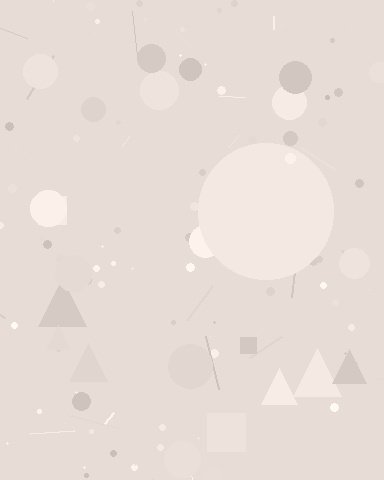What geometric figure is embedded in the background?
A circle is embedded in the background.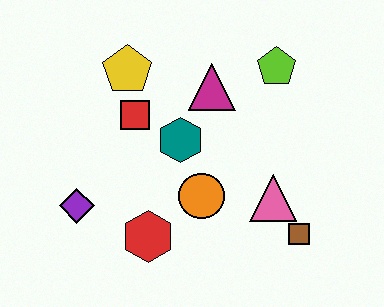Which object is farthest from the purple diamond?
The lime pentagon is farthest from the purple diamond.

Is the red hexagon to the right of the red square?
Yes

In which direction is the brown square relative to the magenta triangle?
The brown square is below the magenta triangle.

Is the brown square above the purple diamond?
No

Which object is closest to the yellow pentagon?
The red square is closest to the yellow pentagon.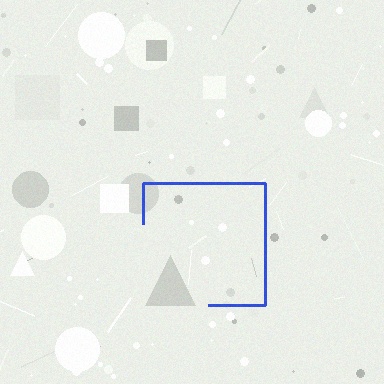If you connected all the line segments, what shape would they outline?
They would outline a square.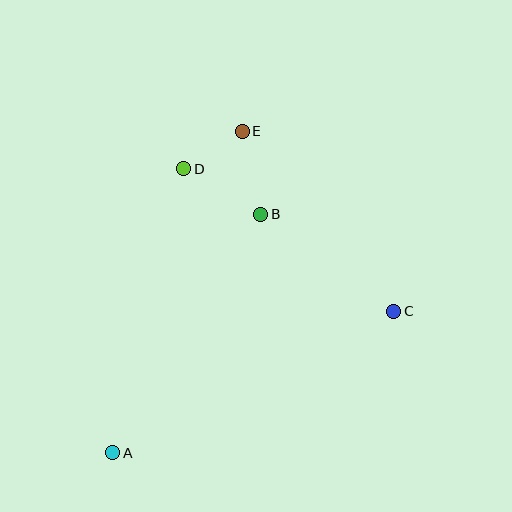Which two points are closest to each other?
Points D and E are closest to each other.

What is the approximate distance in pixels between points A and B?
The distance between A and B is approximately 281 pixels.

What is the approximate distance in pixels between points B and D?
The distance between B and D is approximately 89 pixels.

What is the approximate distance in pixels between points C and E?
The distance between C and E is approximately 235 pixels.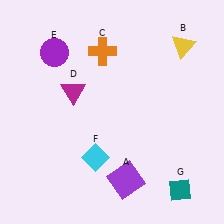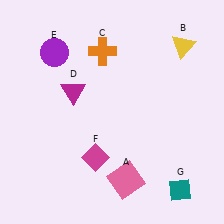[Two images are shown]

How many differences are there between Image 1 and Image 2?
There are 2 differences between the two images.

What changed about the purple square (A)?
In Image 1, A is purple. In Image 2, it changed to pink.